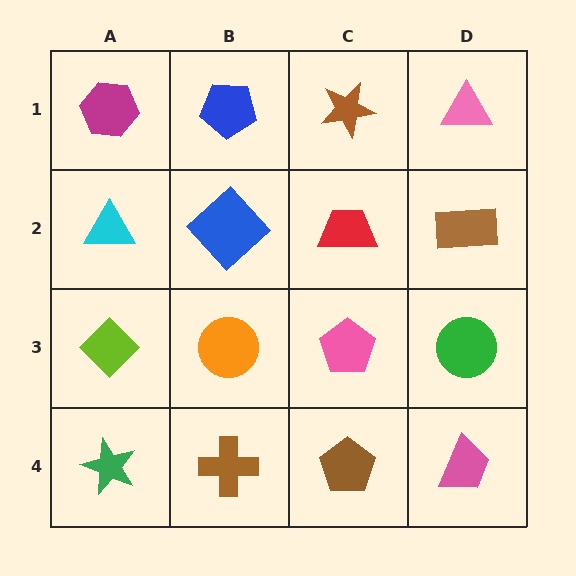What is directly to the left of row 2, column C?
A blue diamond.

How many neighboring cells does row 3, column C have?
4.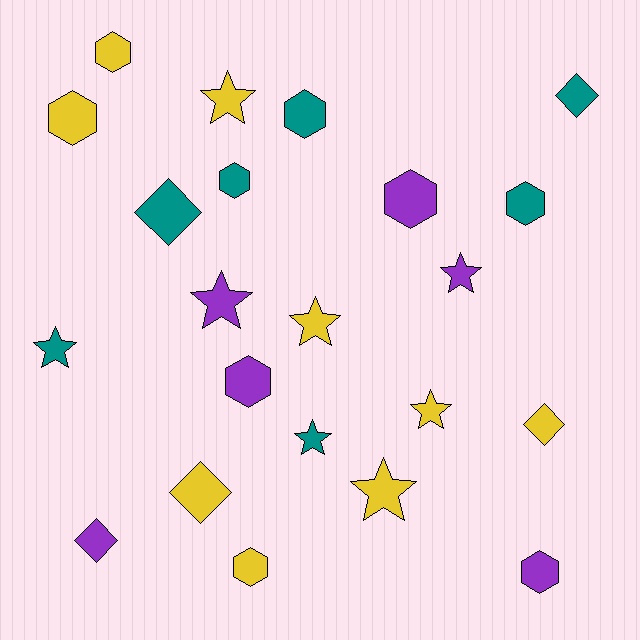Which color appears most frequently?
Yellow, with 9 objects.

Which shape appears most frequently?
Hexagon, with 9 objects.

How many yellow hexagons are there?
There are 3 yellow hexagons.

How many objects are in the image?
There are 22 objects.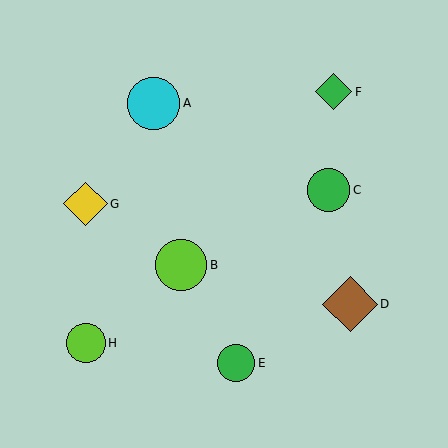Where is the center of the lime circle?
The center of the lime circle is at (181, 265).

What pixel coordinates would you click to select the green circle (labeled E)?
Click at (236, 363) to select the green circle E.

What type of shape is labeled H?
Shape H is a lime circle.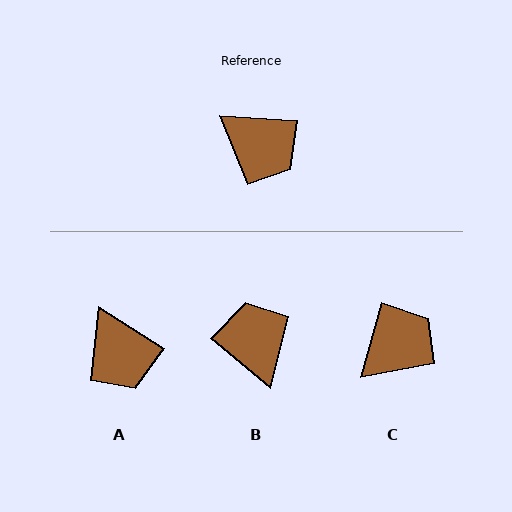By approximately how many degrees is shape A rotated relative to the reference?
Approximately 28 degrees clockwise.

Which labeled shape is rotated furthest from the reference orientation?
B, about 144 degrees away.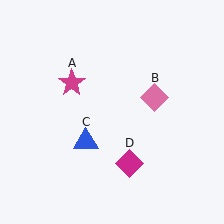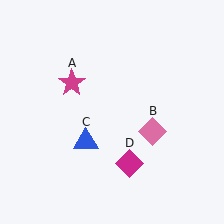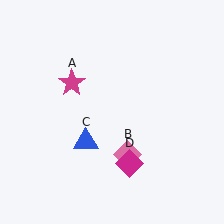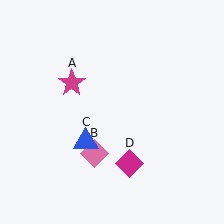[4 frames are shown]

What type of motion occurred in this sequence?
The pink diamond (object B) rotated clockwise around the center of the scene.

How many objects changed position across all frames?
1 object changed position: pink diamond (object B).